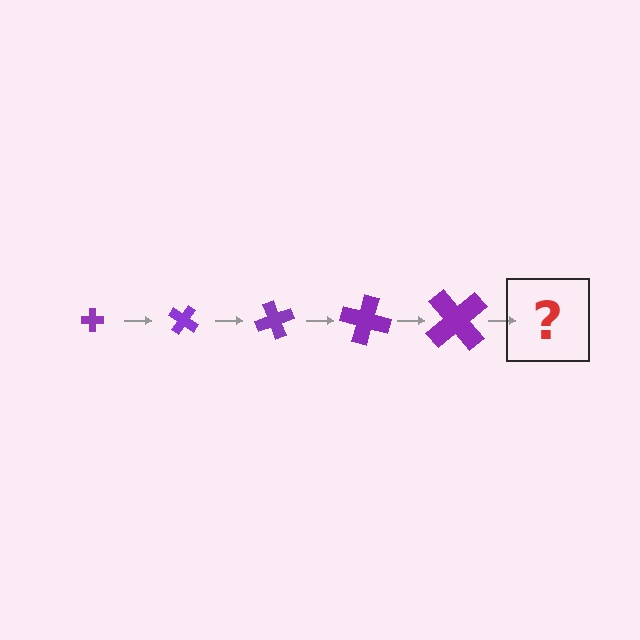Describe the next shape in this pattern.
It should be a cross, larger than the previous one and rotated 175 degrees from the start.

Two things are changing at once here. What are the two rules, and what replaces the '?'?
The two rules are that the cross grows larger each step and it rotates 35 degrees each step. The '?' should be a cross, larger than the previous one and rotated 175 degrees from the start.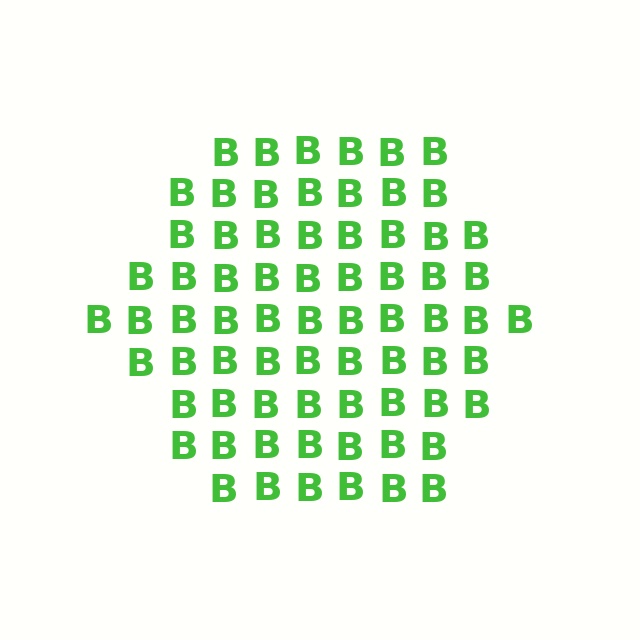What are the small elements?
The small elements are letter B's.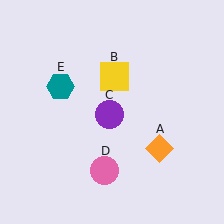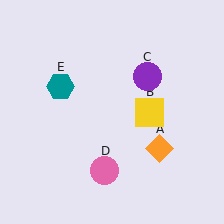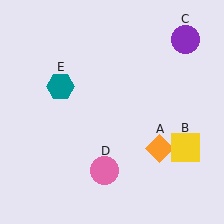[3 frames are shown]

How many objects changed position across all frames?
2 objects changed position: yellow square (object B), purple circle (object C).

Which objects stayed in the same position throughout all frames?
Orange diamond (object A) and pink circle (object D) and teal hexagon (object E) remained stationary.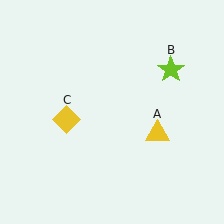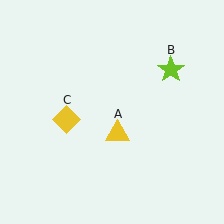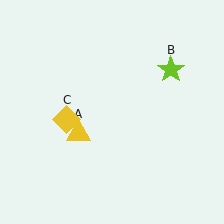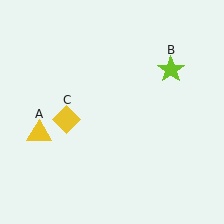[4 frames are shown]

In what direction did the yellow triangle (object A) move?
The yellow triangle (object A) moved left.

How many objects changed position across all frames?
1 object changed position: yellow triangle (object A).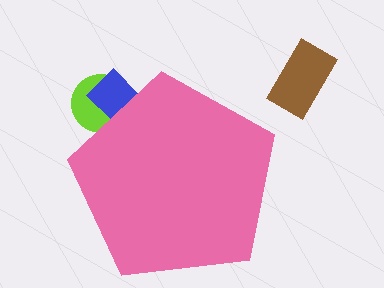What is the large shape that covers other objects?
A pink pentagon.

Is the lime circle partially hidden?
Yes, the lime circle is partially hidden behind the pink pentagon.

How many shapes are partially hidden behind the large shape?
2 shapes are partially hidden.